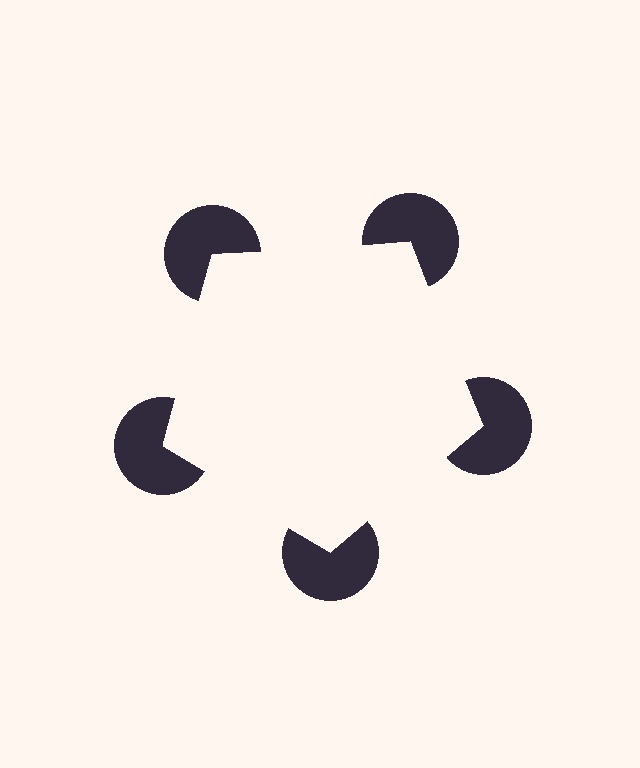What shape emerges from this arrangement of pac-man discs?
An illusory pentagon — its edges are inferred from the aligned wedge cuts in the pac-man discs, not physically drawn.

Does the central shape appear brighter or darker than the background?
It typically appears slightly brighter than the background, even though no actual brightness change is drawn.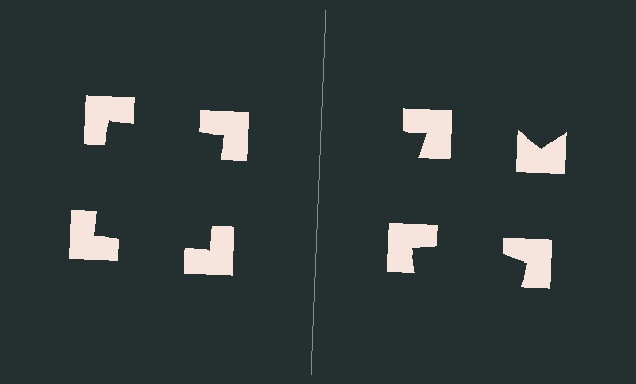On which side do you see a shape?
An illusory square appears on the left side. On the right side the wedge cuts are rotated, so no coherent shape forms.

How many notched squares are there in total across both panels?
8 — 4 on each side.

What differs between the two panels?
The notched squares are positioned identically on both sides; only the wedge orientations differ. On the left they align to a square; on the right they are misaligned.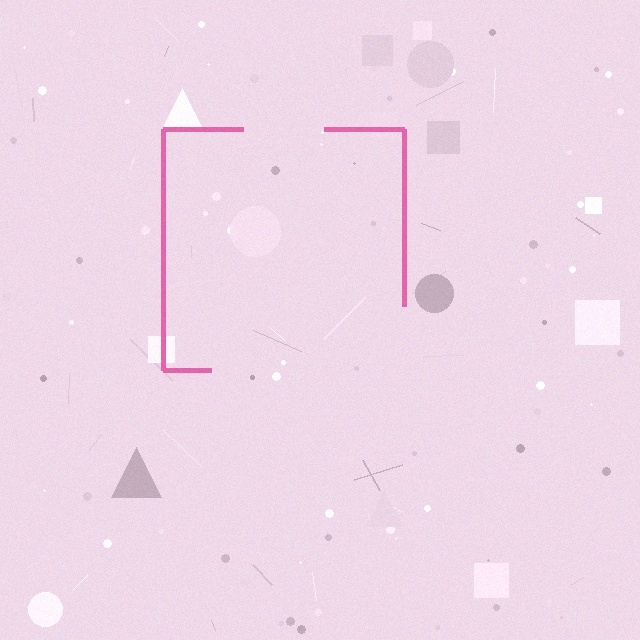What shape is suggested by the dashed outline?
The dashed outline suggests a square.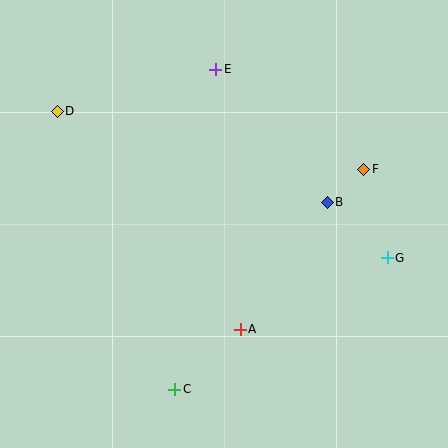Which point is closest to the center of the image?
Point B at (327, 202) is closest to the center.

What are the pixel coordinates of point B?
Point B is at (327, 202).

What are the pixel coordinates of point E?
Point E is at (216, 69).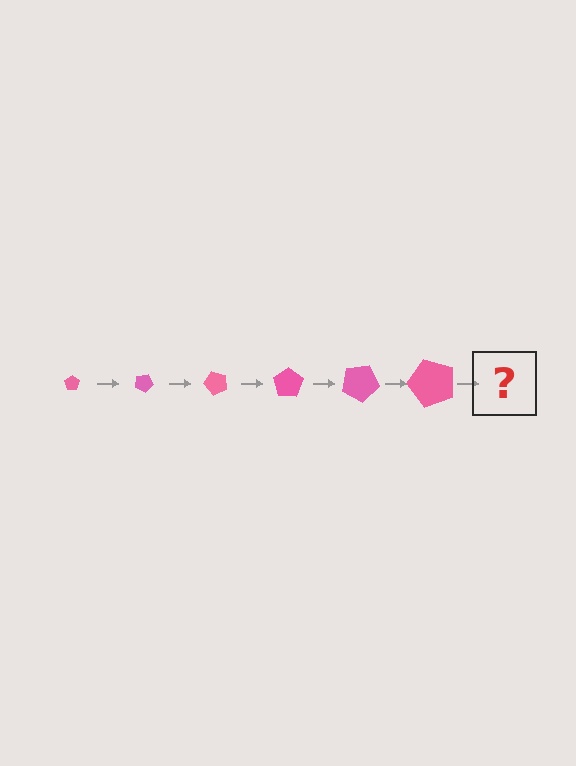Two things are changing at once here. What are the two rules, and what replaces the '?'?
The two rules are that the pentagon grows larger each step and it rotates 25 degrees each step. The '?' should be a pentagon, larger than the previous one and rotated 150 degrees from the start.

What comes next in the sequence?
The next element should be a pentagon, larger than the previous one and rotated 150 degrees from the start.